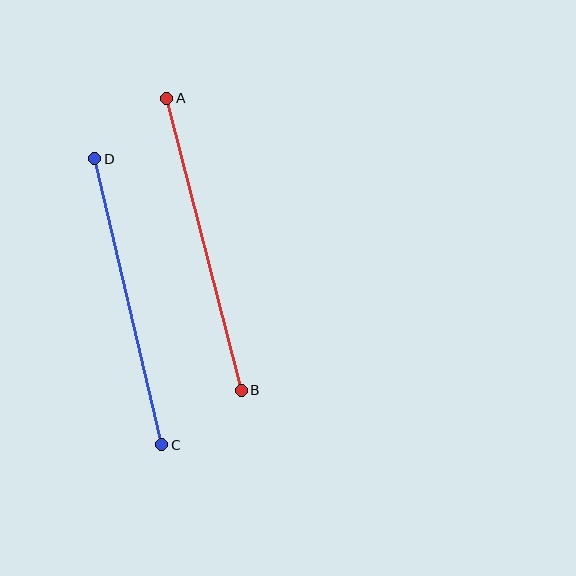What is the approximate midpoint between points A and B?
The midpoint is at approximately (204, 244) pixels.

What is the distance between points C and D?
The distance is approximately 294 pixels.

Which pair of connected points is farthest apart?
Points A and B are farthest apart.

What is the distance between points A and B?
The distance is approximately 301 pixels.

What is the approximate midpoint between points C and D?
The midpoint is at approximately (128, 302) pixels.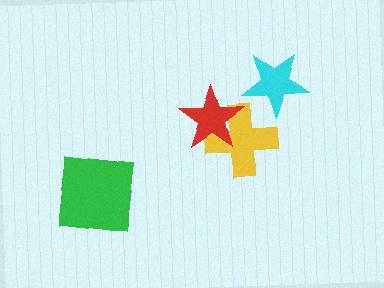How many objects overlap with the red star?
1 object overlaps with the red star.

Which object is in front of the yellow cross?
The red star is in front of the yellow cross.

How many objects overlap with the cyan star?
0 objects overlap with the cyan star.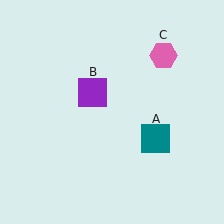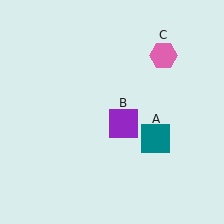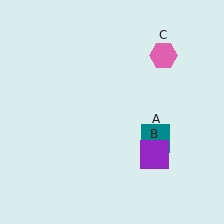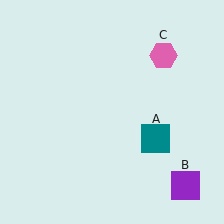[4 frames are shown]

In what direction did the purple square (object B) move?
The purple square (object B) moved down and to the right.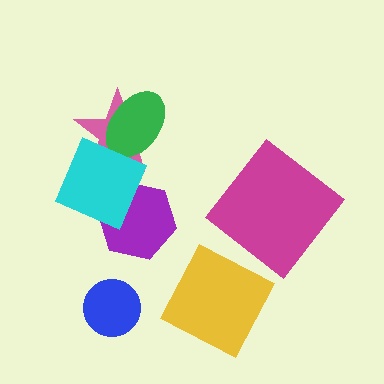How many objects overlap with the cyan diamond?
3 objects overlap with the cyan diamond.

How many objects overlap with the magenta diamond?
0 objects overlap with the magenta diamond.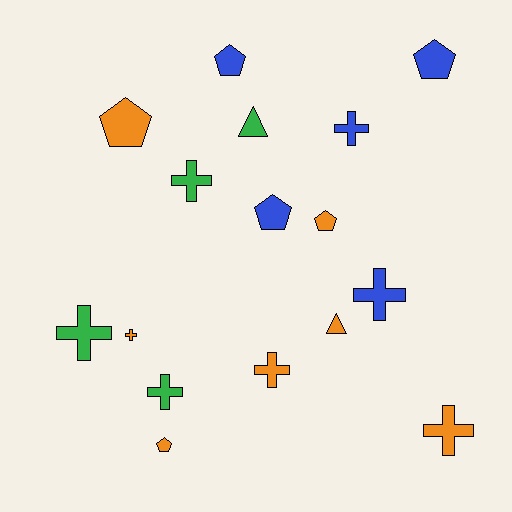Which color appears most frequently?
Orange, with 7 objects.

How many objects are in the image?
There are 16 objects.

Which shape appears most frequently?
Cross, with 8 objects.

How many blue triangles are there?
There are no blue triangles.